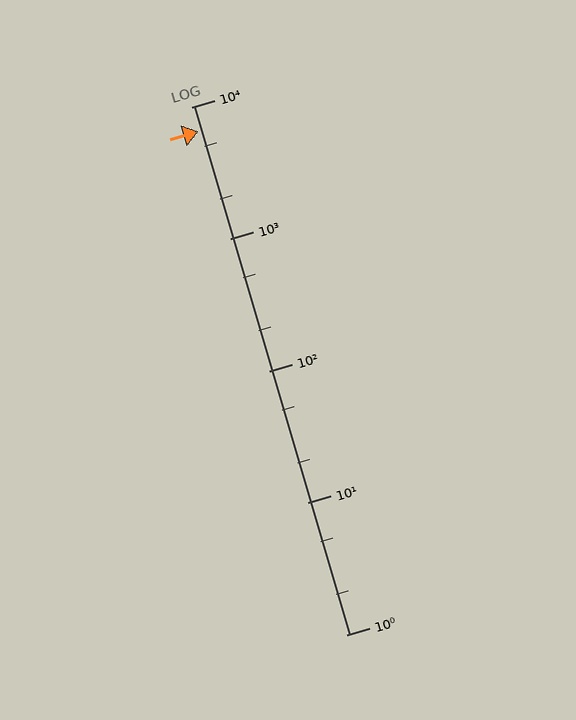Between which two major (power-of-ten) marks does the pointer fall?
The pointer is between 1000 and 10000.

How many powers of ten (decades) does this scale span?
The scale spans 4 decades, from 1 to 10000.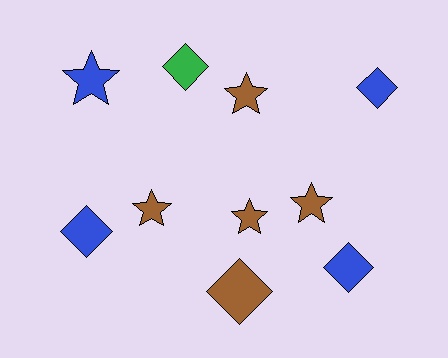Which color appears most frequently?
Brown, with 5 objects.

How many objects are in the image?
There are 10 objects.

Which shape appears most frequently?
Star, with 5 objects.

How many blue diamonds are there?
There are 3 blue diamonds.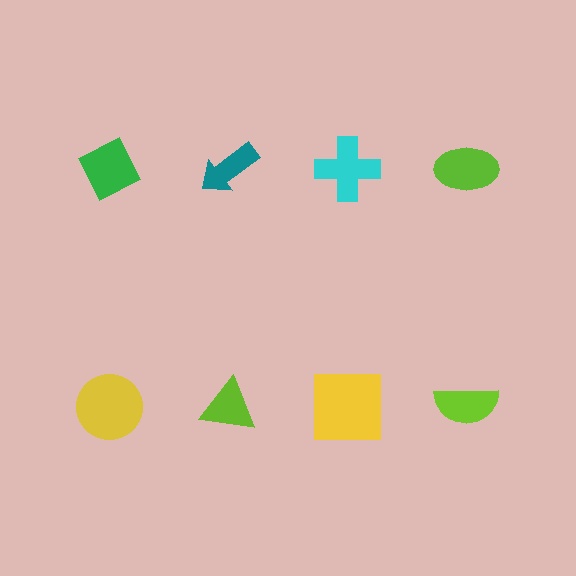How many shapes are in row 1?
4 shapes.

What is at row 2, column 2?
A lime triangle.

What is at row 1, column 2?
A teal arrow.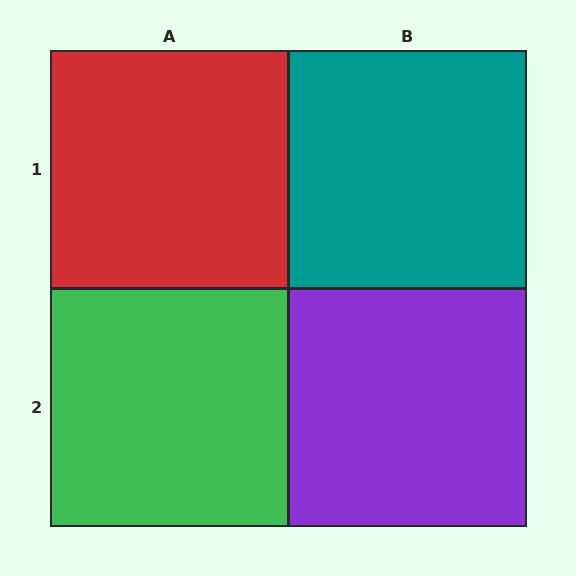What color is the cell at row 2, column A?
Green.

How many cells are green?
1 cell is green.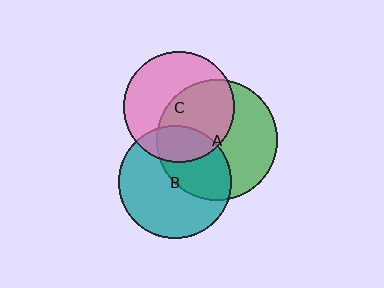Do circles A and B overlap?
Yes.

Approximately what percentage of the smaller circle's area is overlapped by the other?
Approximately 40%.